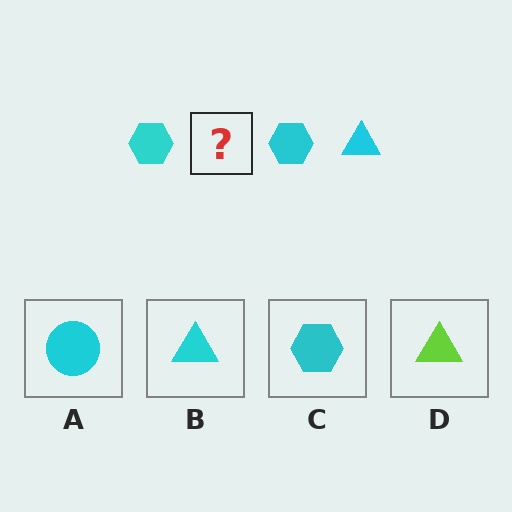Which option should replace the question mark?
Option B.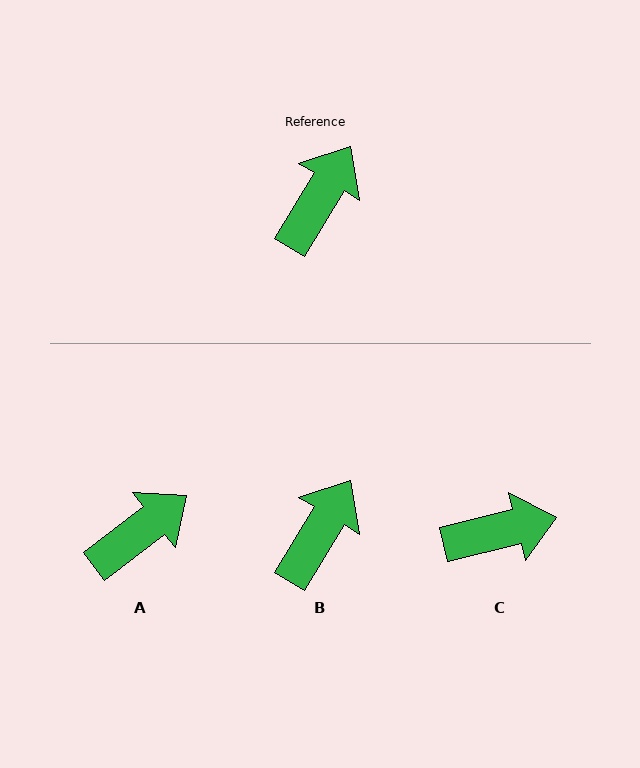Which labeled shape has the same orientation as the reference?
B.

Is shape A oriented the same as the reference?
No, it is off by about 21 degrees.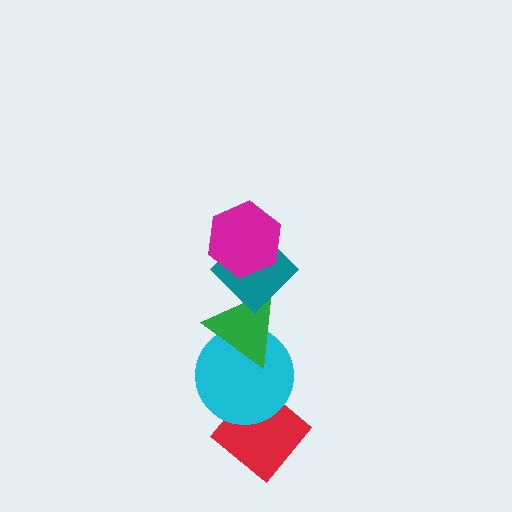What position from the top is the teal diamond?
The teal diamond is 2nd from the top.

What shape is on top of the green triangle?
The teal diamond is on top of the green triangle.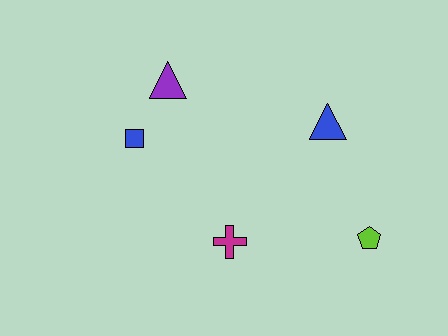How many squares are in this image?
There is 1 square.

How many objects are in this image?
There are 5 objects.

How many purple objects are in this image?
There is 1 purple object.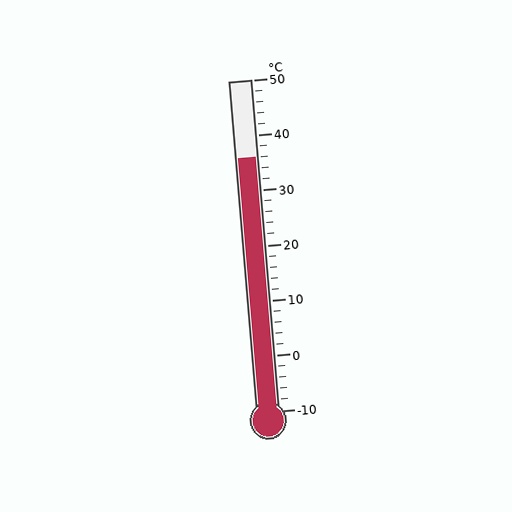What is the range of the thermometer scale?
The thermometer scale ranges from -10°C to 50°C.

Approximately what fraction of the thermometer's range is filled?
The thermometer is filled to approximately 75% of its range.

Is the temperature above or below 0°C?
The temperature is above 0°C.